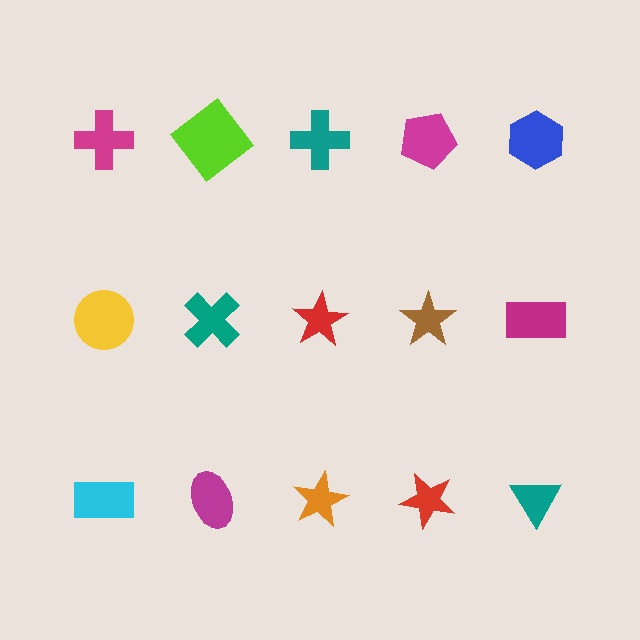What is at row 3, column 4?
A red star.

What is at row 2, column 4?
A brown star.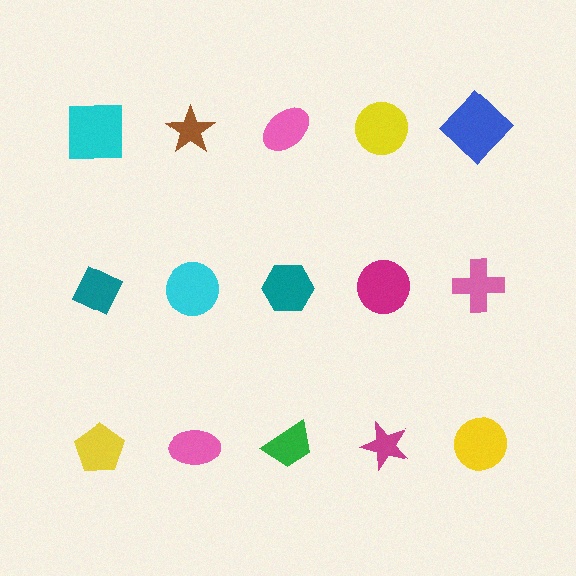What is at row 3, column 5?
A yellow circle.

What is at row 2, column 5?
A pink cross.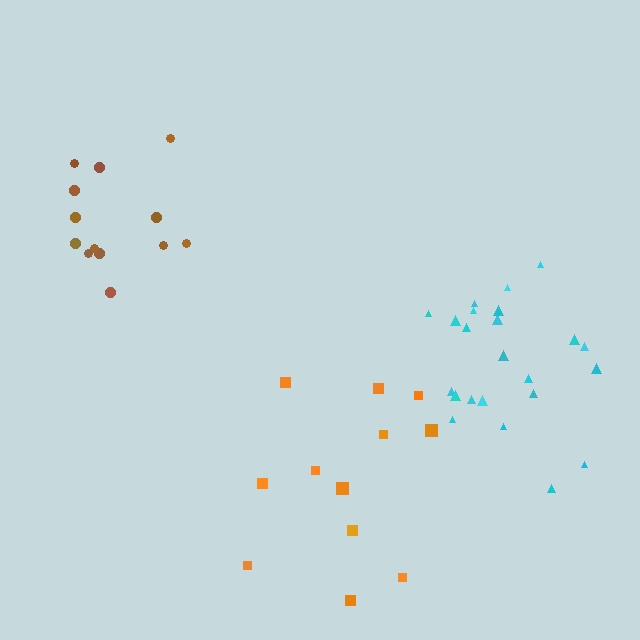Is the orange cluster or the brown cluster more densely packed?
Brown.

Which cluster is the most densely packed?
Brown.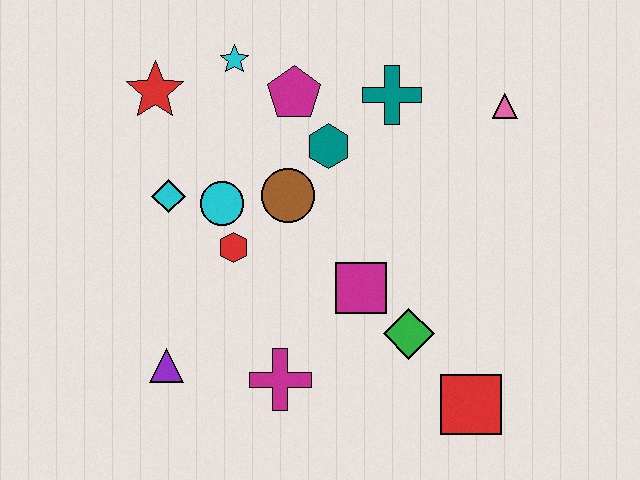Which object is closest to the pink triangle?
The teal cross is closest to the pink triangle.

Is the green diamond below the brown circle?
Yes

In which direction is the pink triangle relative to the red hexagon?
The pink triangle is to the right of the red hexagon.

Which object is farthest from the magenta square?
The red star is farthest from the magenta square.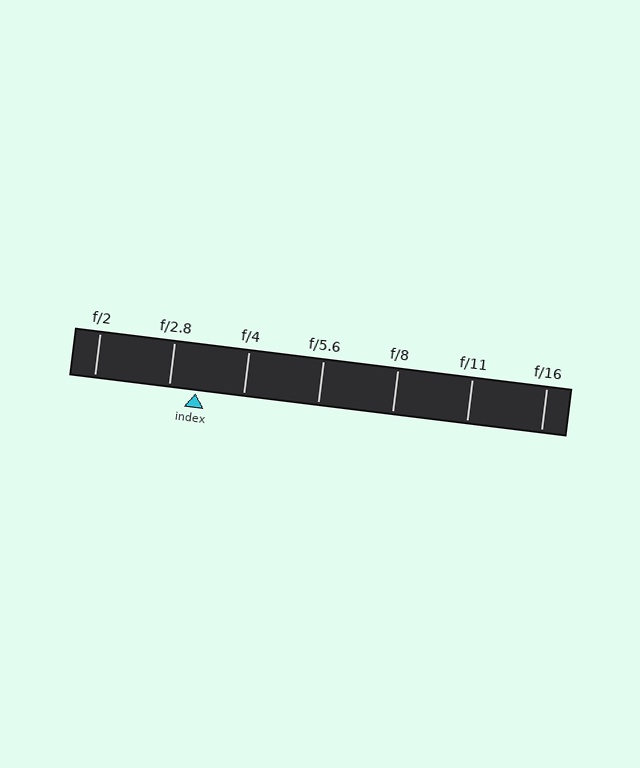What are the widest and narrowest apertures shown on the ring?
The widest aperture shown is f/2 and the narrowest is f/16.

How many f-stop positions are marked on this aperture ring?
There are 7 f-stop positions marked.